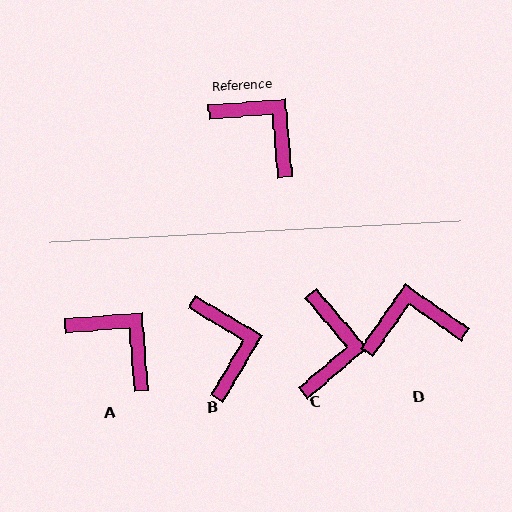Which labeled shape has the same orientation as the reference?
A.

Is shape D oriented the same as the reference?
No, it is off by about 50 degrees.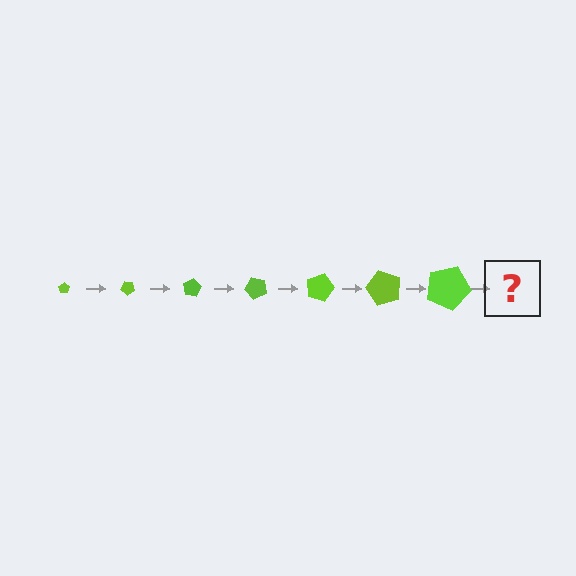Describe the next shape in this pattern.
It should be a pentagon, larger than the previous one and rotated 280 degrees from the start.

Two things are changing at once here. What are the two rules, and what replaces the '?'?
The two rules are that the pentagon grows larger each step and it rotates 40 degrees each step. The '?' should be a pentagon, larger than the previous one and rotated 280 degrees from the start.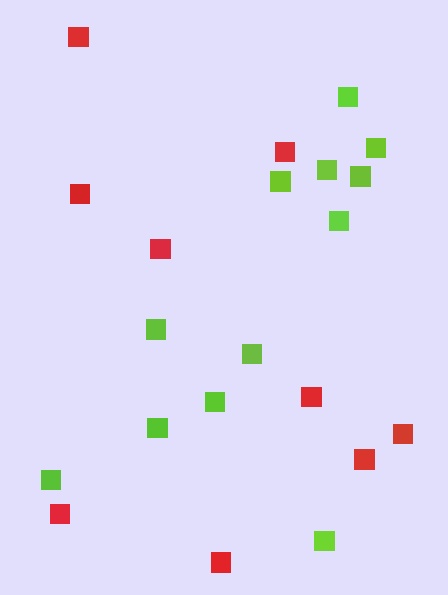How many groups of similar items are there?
There are 2 groups: one group of red squares (9) and one group of lime squares (12).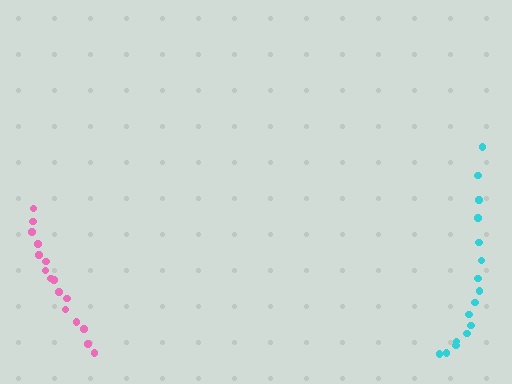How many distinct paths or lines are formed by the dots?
There are 2 distinct paths.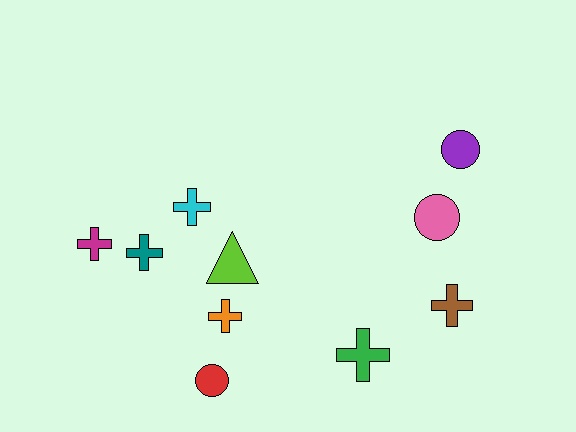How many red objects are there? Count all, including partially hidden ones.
There is 1 red object.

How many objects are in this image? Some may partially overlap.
There are 10 objects.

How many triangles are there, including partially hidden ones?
There is 1 triangle.